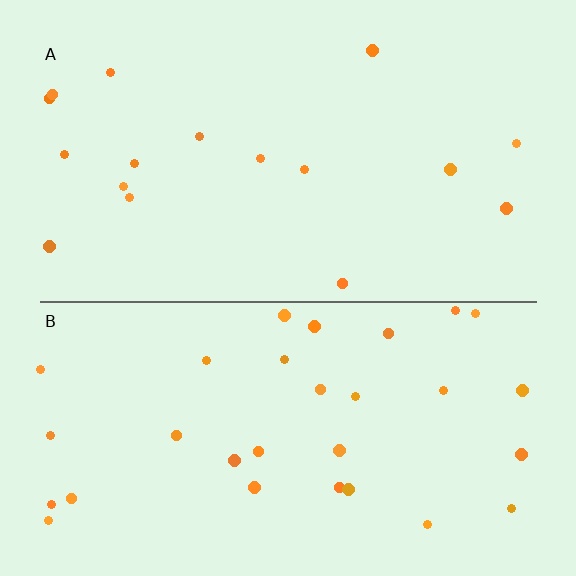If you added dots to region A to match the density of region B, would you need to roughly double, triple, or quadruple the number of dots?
Approximately double.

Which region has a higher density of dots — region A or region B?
B (the bottom).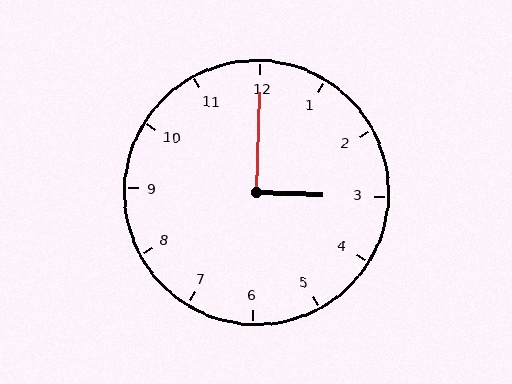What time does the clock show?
3:00.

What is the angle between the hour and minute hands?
Approximately 90 degrees.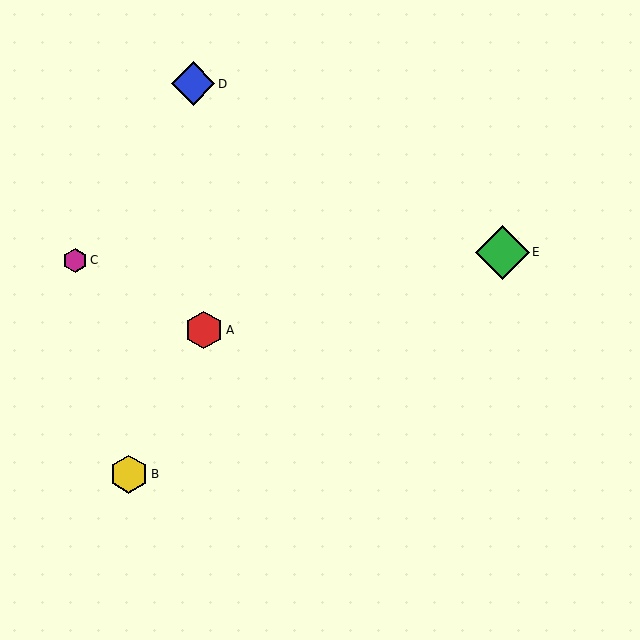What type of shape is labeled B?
Shape B is a yellow hexagon.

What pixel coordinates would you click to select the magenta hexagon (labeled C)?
Click at (75, 260) to select the magenta hexagon C.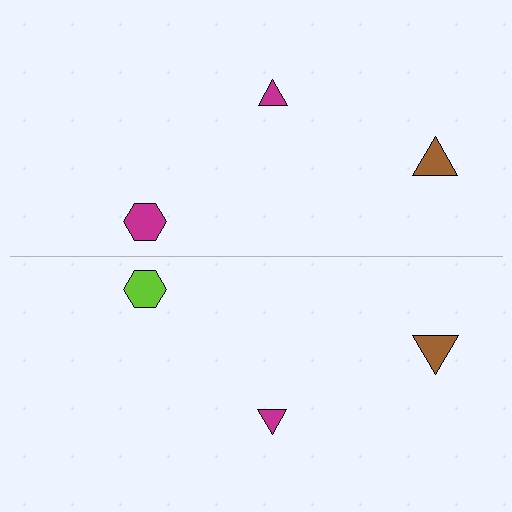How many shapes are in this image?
There are 6 shapes in this image.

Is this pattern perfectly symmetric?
No, the pattern is not perfectly symmetric. The lime hexagon on the bottom side breaks the symmetry — its mirror counterpart is magenta.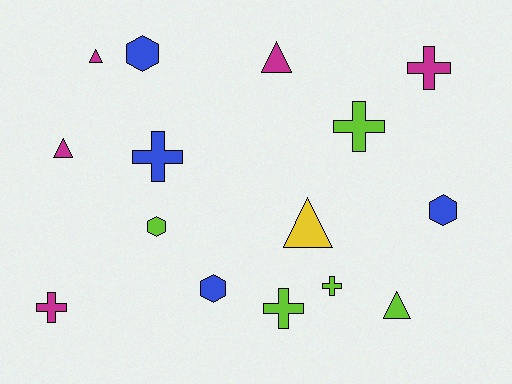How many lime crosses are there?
There are 3 lime crosses.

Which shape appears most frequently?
Cross, with 6 objects.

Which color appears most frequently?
Magenta, with 5 objects.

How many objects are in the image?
There are 15 objects.